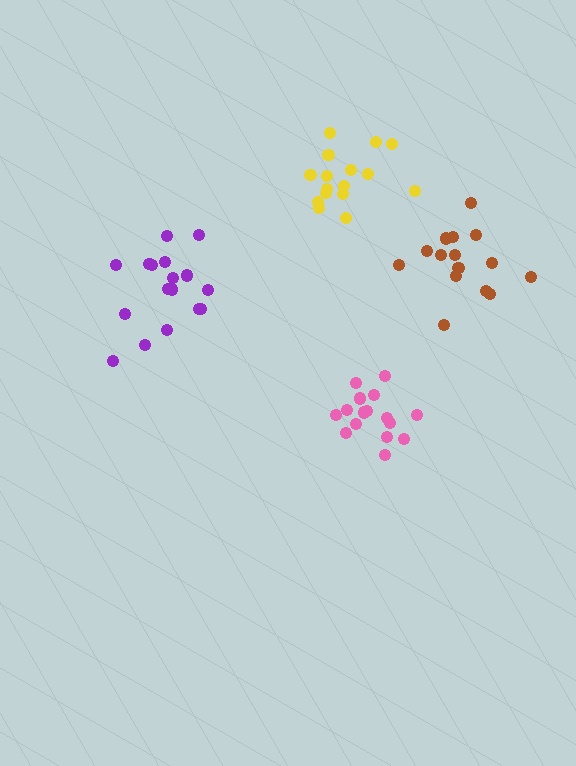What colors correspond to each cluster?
The clusters are colored: brown, pink, yellow, purple.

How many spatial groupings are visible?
There are 4 spatial groupings.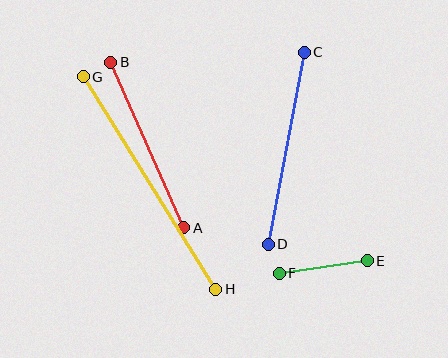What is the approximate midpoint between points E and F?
The midpoint is at approximately (323, 267) pixels.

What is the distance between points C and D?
The distance is approximately 195 pixels.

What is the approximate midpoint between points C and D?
The midpoint is at approximately (286, 148) pixels.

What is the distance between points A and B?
The distance is approximately 181 pixels.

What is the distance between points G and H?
The distance is approximately 250 pixels.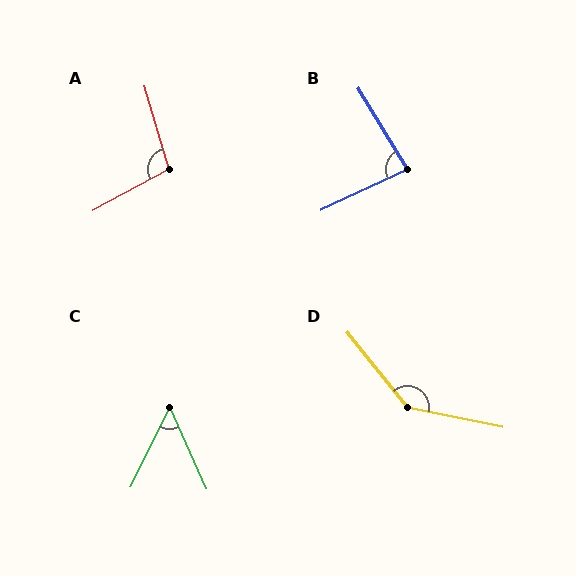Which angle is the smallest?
C, at approximately 50 degrees.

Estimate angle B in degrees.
Approximately 84 degrees.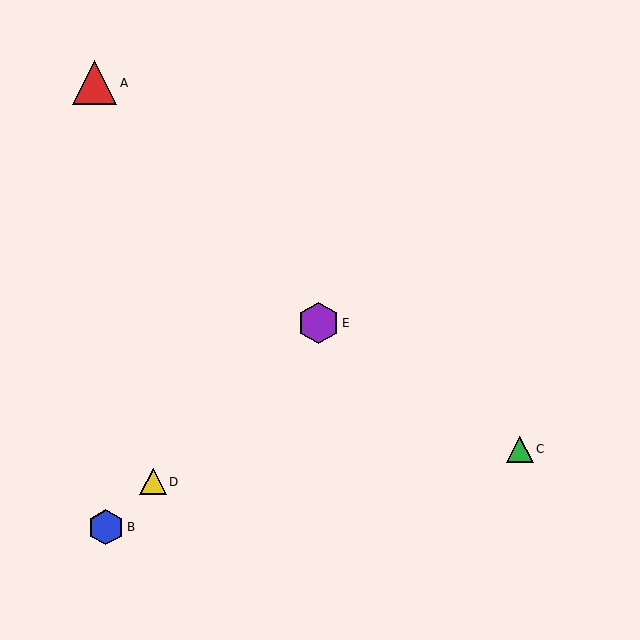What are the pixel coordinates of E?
Object E is at (319, 323).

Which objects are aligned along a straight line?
Objects B, D, E are aligned along a straight line.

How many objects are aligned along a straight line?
3 objects (B, D, E) are aligned along a straight line.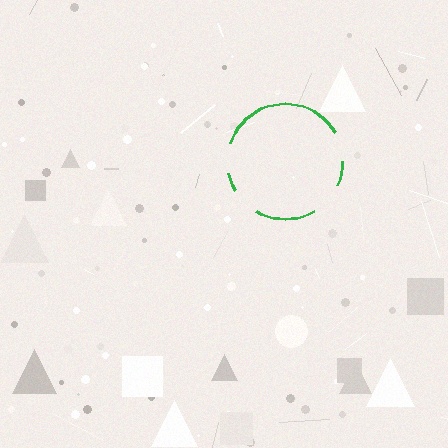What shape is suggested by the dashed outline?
The dashed outline suggests a circle.